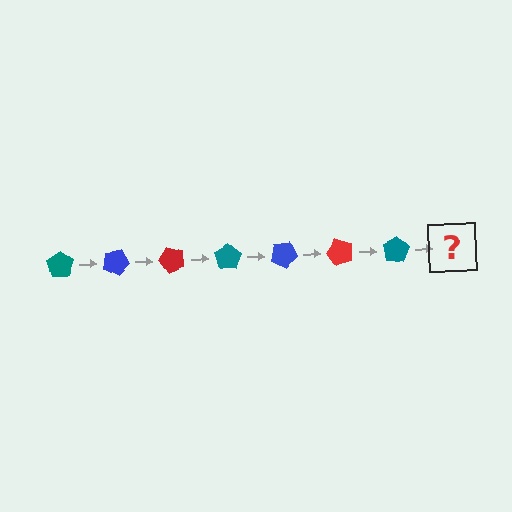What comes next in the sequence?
The next element should be a blue pentagon, rotated 175 degrees from the start.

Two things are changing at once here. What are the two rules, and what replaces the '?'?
The two rules are that it rotates 25 degrees each step and the color cycles through teal, blue, and red. The '?' should be a blue pentagon, rotated 175 degrees from the start.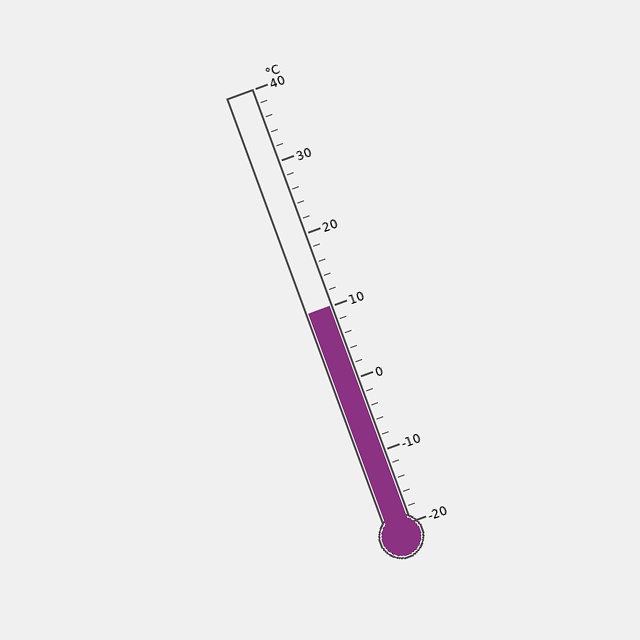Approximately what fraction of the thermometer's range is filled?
The thermometer is filled to approximately 50% of its range.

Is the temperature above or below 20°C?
The temperature is below 20°C.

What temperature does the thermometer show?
The thermometer shows approximately 10°C.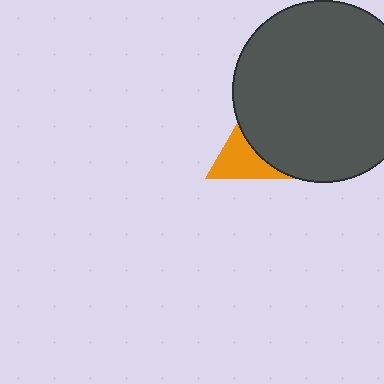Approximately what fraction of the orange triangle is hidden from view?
Roughly 53% of the orange triangle is hidden behind the dark gray circle.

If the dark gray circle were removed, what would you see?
You would see the complete orange triangle.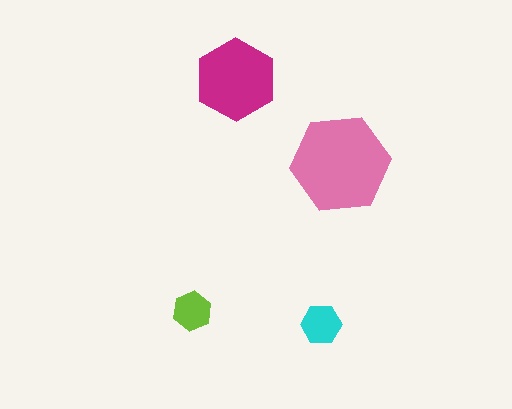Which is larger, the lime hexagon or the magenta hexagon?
The magenta one.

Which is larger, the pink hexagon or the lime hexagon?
The pink one.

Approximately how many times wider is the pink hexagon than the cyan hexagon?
About 2.5 times wider.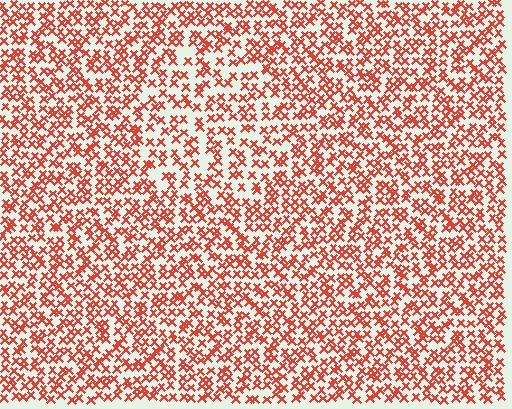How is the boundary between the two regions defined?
The boundary is defined by a change in element density (approximately 1.5x ratio). All elements are the same color, size, and shape.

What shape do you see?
I see a circle.